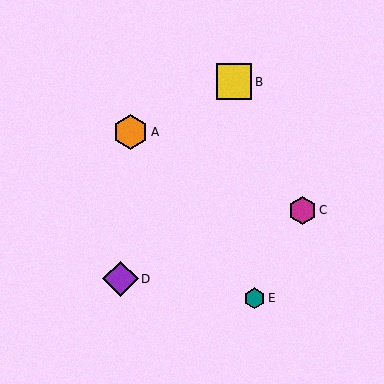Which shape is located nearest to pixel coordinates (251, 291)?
The teal hexagon (labeled E) at (255, 298) is nearest to that location.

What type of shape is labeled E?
Shape E is a teal hexagon.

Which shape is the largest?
The purple diamond (labeled D) is the largest.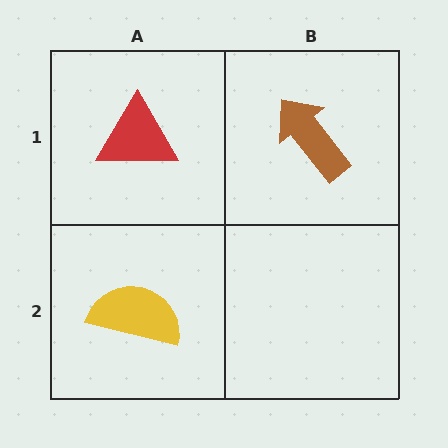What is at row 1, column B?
A brown arrow.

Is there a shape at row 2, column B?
No, that cell is empty.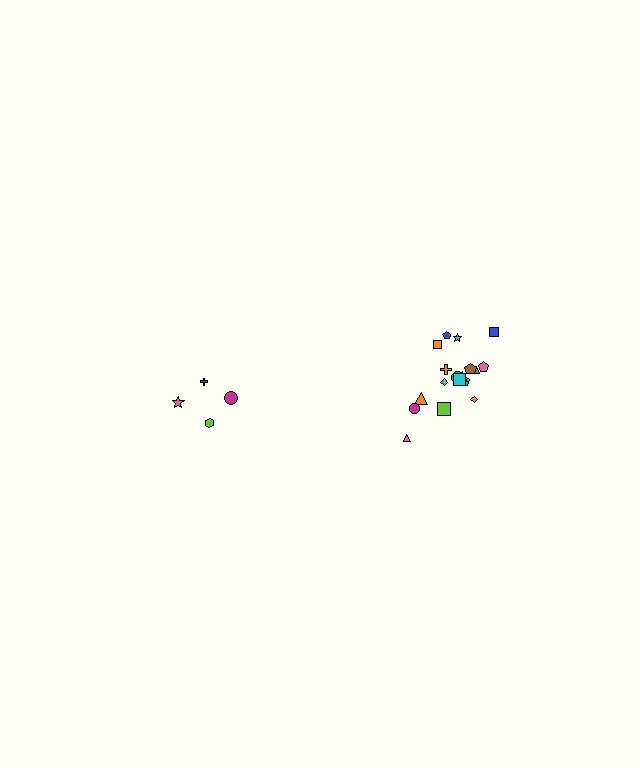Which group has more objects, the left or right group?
The right group.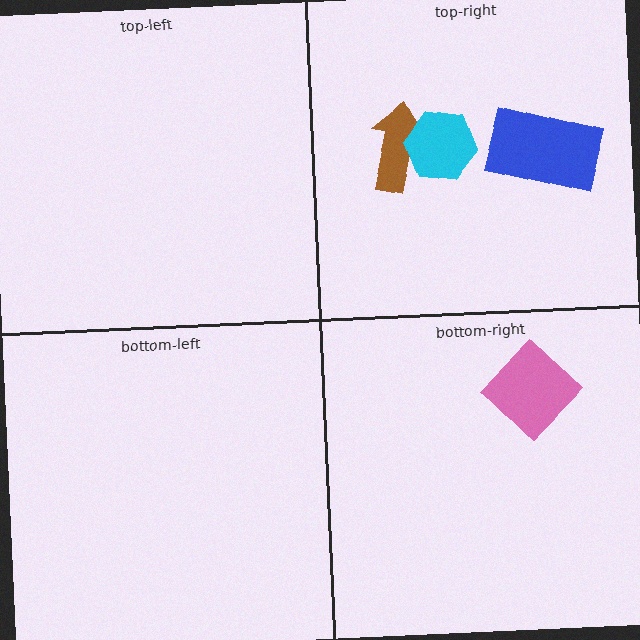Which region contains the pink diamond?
The bottom-right region.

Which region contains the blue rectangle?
The top-right region.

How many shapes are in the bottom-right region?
1.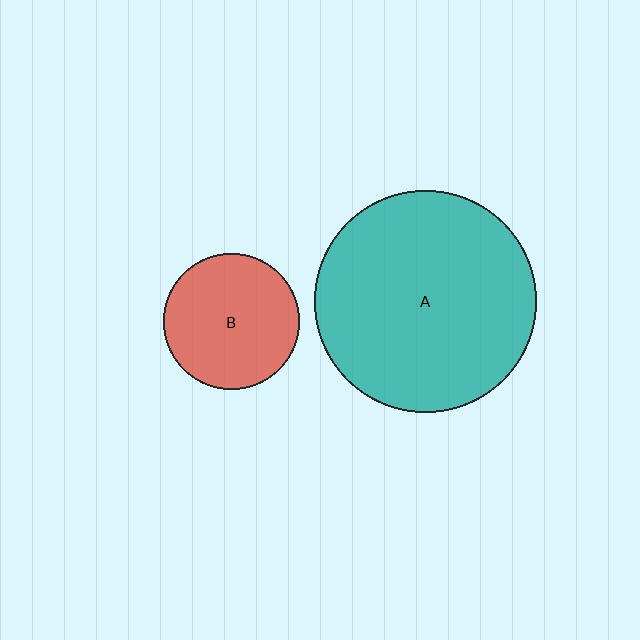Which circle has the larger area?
Circle A (teal).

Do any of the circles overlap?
No, none of the circles overlap.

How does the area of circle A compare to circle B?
Approximately 2.7 times.